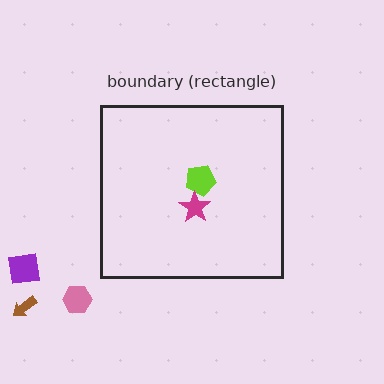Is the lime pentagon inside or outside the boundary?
Inside.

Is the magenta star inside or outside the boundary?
Inside.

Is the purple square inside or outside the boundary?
Outside.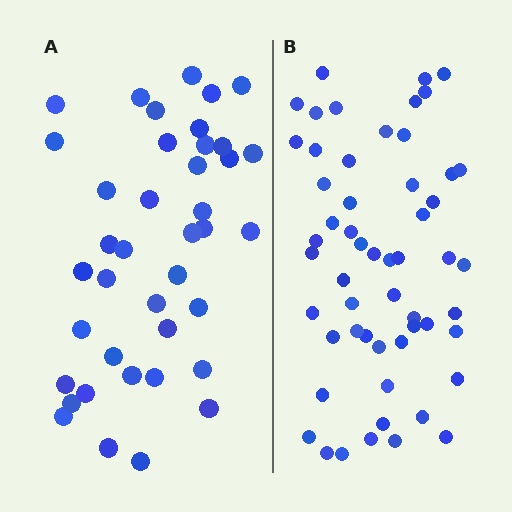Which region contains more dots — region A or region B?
Region B (the right region) has more dots.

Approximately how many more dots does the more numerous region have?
Region B has approximately 15 more dots than region A.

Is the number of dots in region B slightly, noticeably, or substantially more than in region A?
Region B has noticeably more, but not dramatically so. The ratio is roughly 1.4 to 1.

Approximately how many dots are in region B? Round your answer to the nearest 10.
About 60 dots. (The exact count is 55, which rounds to 60.)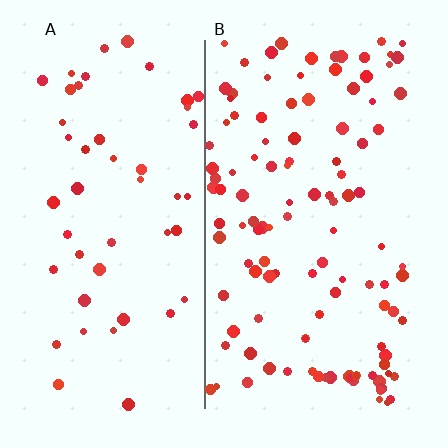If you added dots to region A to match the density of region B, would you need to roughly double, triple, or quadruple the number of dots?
Approximately double.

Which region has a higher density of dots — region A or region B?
B (the right).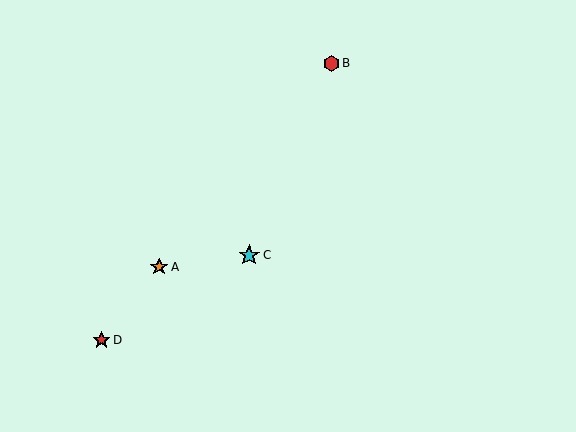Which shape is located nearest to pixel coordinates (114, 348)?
The red star (labeled D) at (101, 340) is nearest to that location.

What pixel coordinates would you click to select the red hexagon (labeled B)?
Click at (331, 63) to select the red hexagon B.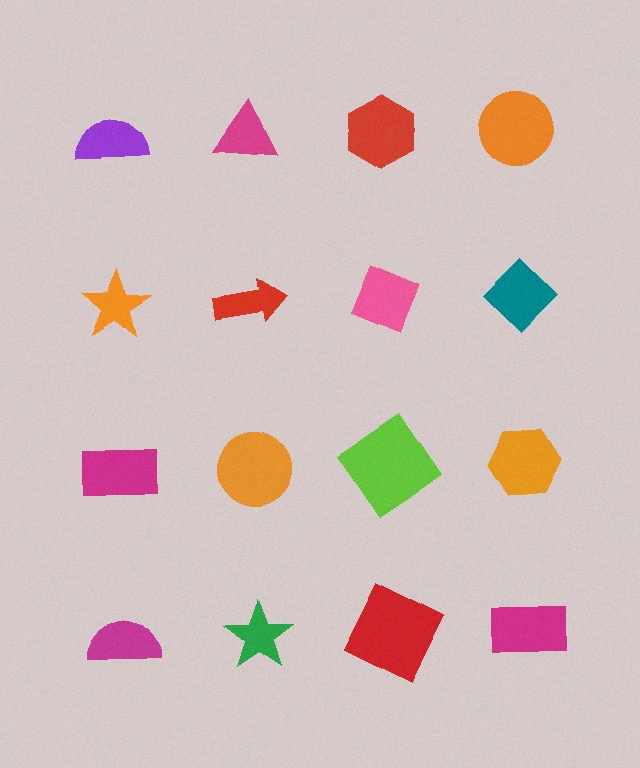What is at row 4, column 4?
A magenta rectangle.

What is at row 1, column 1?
A purple semicircle.